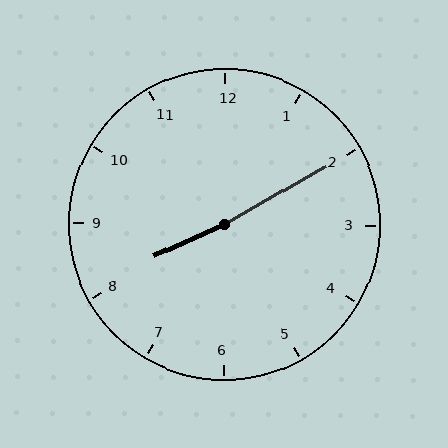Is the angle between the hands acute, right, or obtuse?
It is obtuse.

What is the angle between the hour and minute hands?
Approximately 175 degrees.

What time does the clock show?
8:10.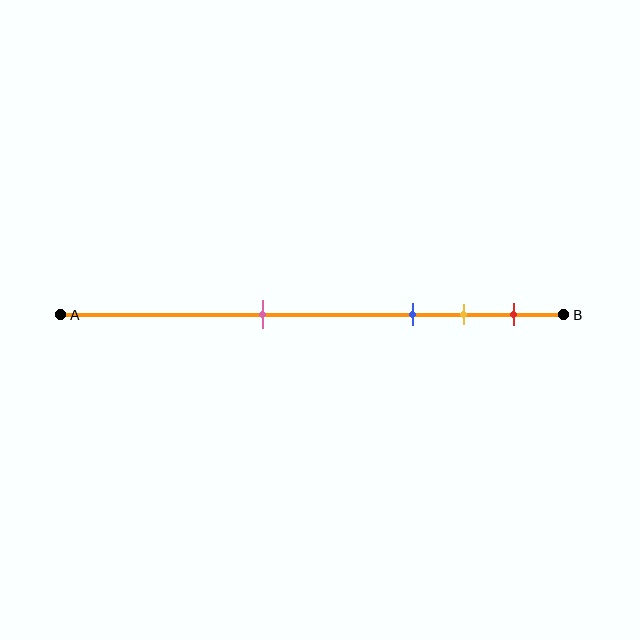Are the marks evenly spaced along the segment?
No, the marks are not evenly spaced.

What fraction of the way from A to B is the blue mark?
The blue mark is approximately 70% (0.7) of the way from A to B.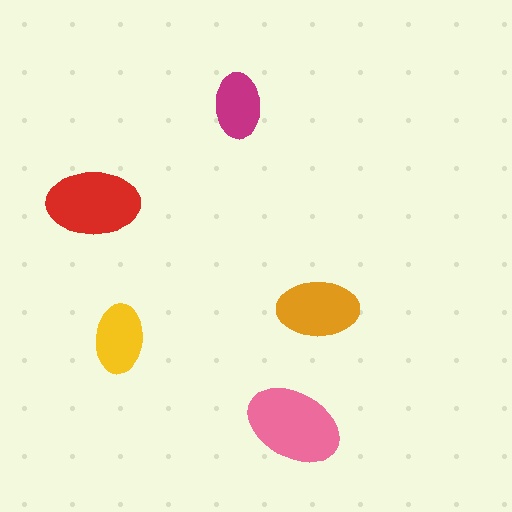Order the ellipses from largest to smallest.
the pink one, the red one, the orange one, the yellow one, the magenta one.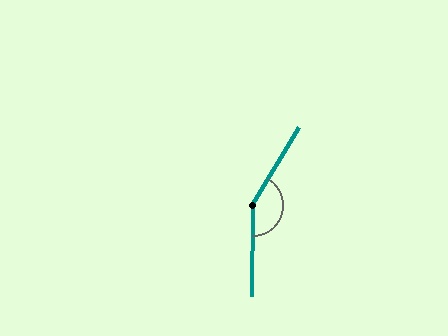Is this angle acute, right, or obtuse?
It is obtuse.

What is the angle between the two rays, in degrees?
Approximately 150 degrees.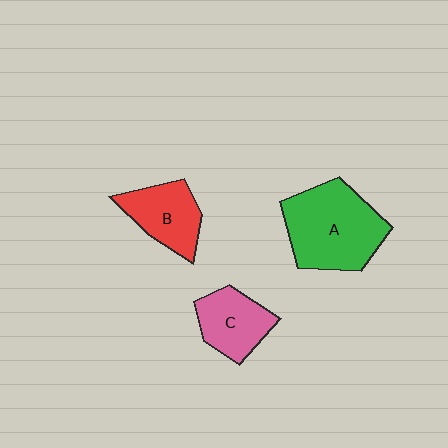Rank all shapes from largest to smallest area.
From largest to smallest: A (green), B (red), C (pink).